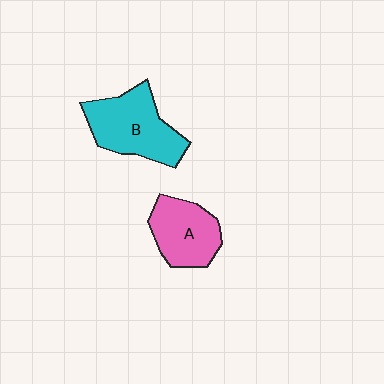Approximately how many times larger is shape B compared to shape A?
Approximately 1.3 times.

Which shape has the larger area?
Shape B (cyan).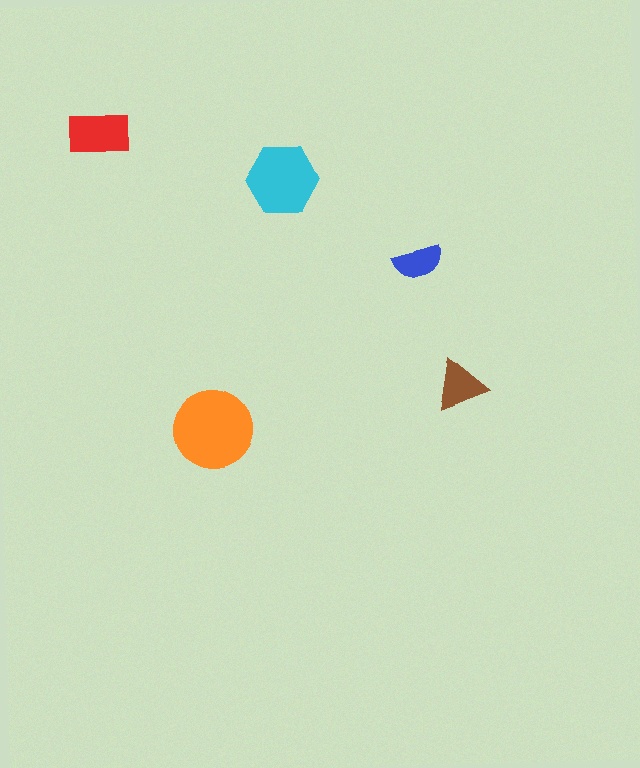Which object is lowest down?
The orange circle is bottommost.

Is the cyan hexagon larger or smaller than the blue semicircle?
Larger.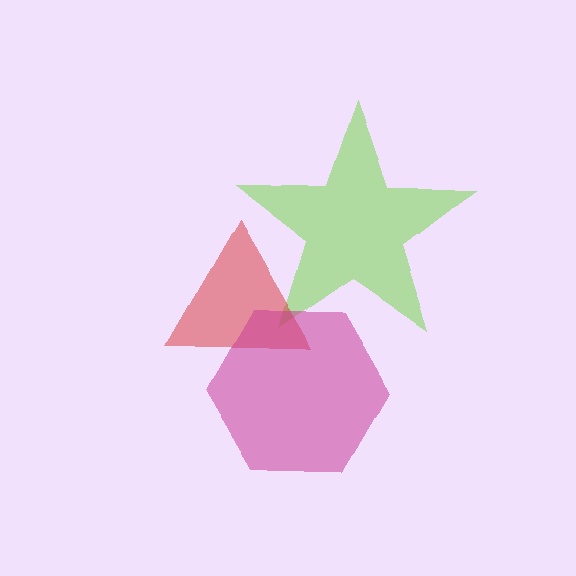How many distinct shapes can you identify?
There are 3 distinct shapes: a lime star, a red triangle, a magenta hexagon.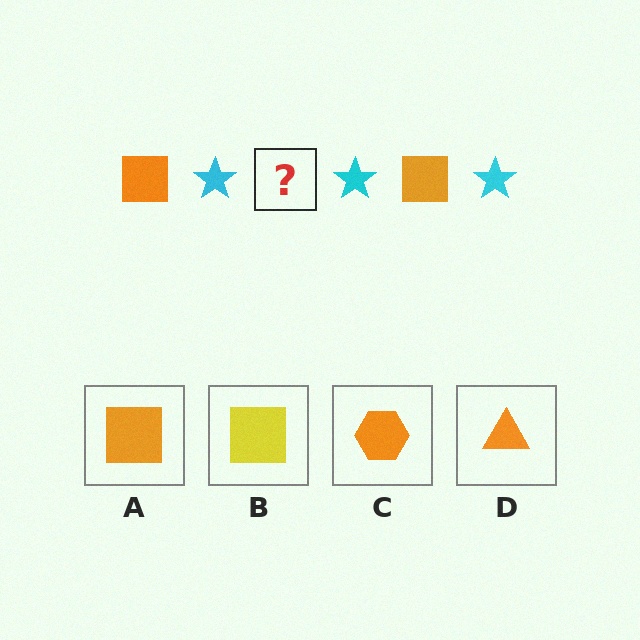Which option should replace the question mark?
Option A.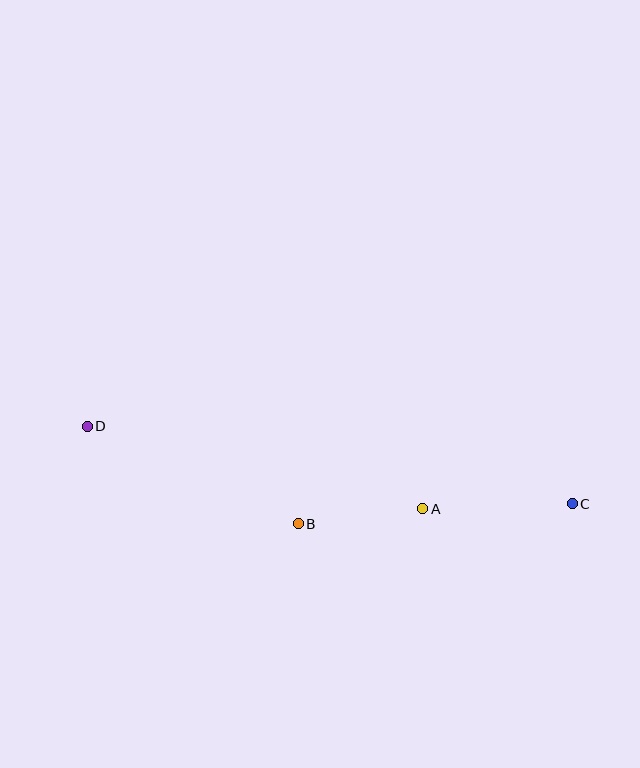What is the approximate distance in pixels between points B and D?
The distance between B and D is approximately 233 pixels.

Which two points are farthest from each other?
Points C and D are farthest from each other.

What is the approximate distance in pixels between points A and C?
The distance between A and C is approximately 149 pixels.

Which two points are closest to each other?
Points A and B are closest to each other.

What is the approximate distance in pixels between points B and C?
The distance between B and C is approximately 275 pixels.